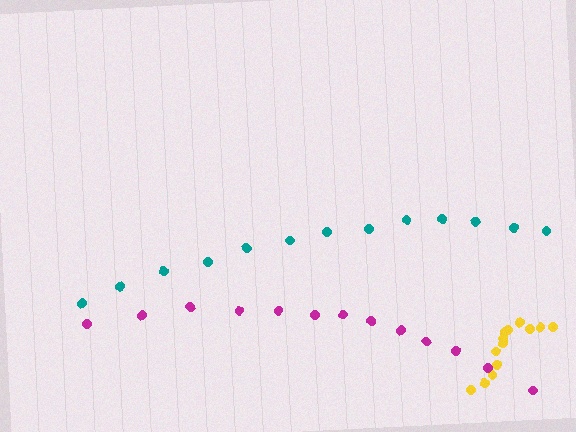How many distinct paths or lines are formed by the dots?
There are 3 distinct paths.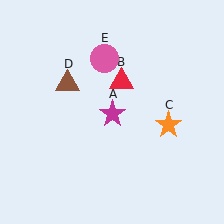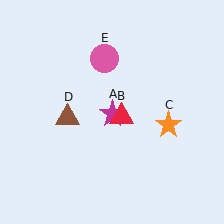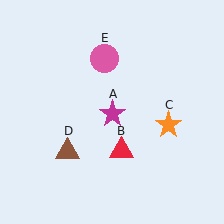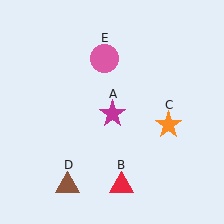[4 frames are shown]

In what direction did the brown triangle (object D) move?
The brown triangle (object D) moved down.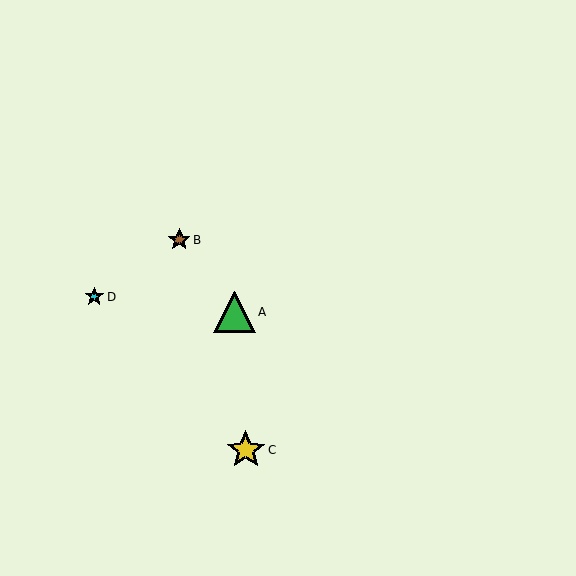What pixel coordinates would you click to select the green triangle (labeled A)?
Click at (234, 312) to select the green triangle A.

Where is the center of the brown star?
The center of the brown star is at (179, 240).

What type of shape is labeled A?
Shape A is a green triangle.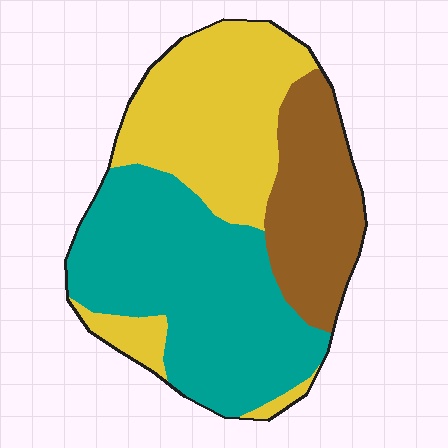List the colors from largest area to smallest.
From largest to smallest: teal, yellow, brown.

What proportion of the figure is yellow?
Yellow covers about 35% of the figure.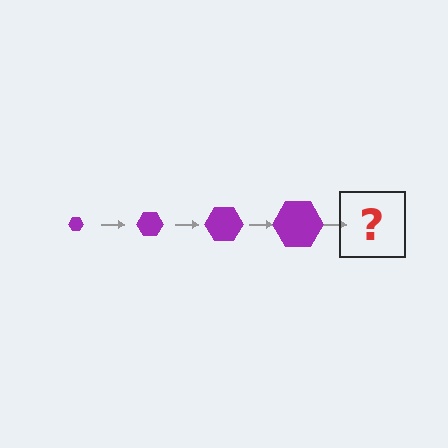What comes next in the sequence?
The next element should be a purple hexagon, larger than the previous one.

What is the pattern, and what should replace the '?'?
The pattern is that the hexagon gets progressively larger each step. The '?' should be a purple hexagon, larger than the previous one.